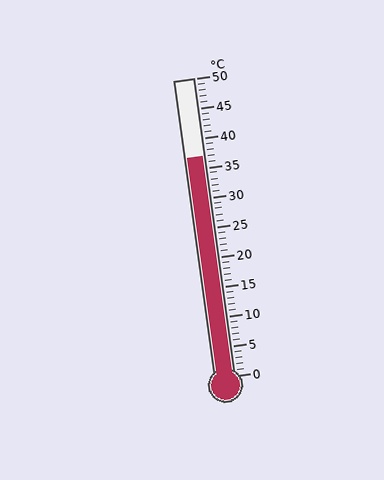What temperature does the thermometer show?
The thermometer shows approximately 37°C.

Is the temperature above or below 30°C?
The temperature is above 30°C.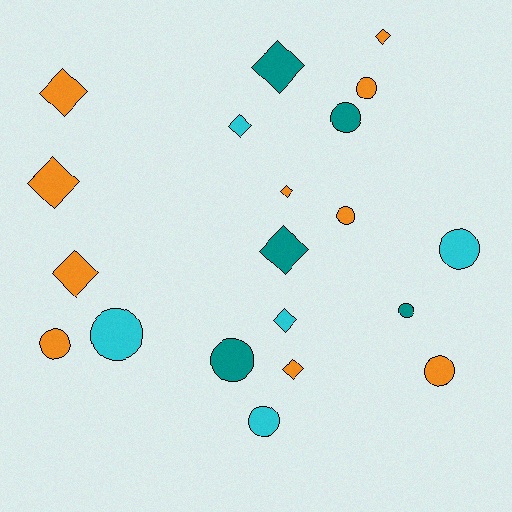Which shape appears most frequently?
Circle, with 10 objects.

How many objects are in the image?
There are 20 objects.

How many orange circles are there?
There are 4 orange circles.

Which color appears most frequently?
Orange, with 10 objects.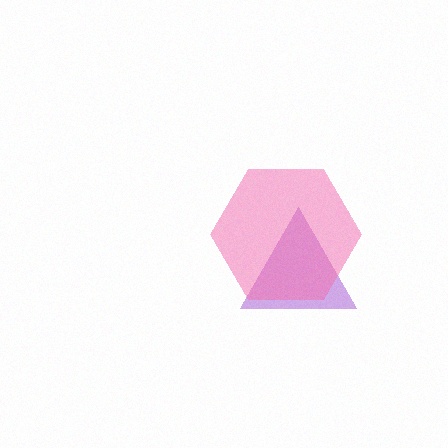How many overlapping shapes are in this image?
There are 2 overlapping shapes in the image.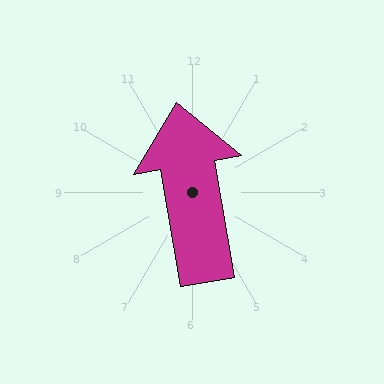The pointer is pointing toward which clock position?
Roughly 12 o'clock.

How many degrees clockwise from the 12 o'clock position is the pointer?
Approximately 350 degrees.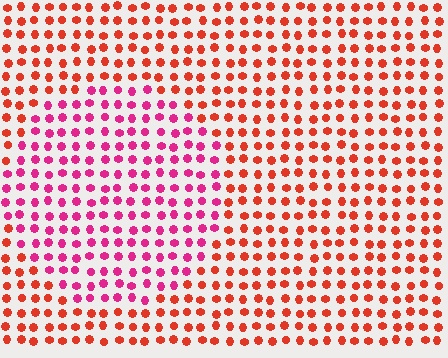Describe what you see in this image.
The image is filled with small red elements in a uniform arrangement. A circle-shaped region is visible where the elements are tinted to a slightly different hue, forming a subtle color boundary.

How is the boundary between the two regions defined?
The boundary is defined purely by a slight shift in hue (about 40 degrees). Spacing, size, and orientation are identical on both sides.